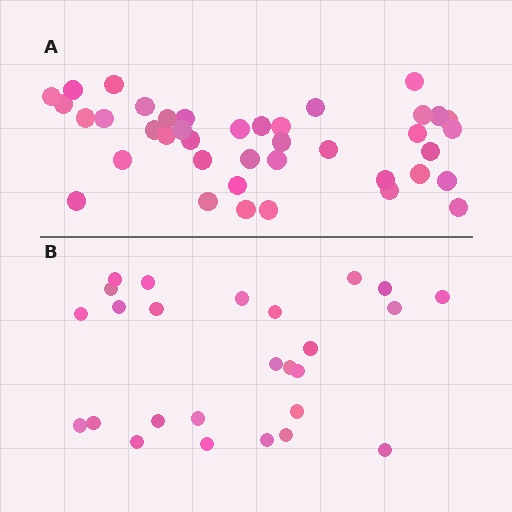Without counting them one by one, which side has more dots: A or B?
Region A (the top region) has more dots.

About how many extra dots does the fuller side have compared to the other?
Region A has approximately 15 more dots than region B.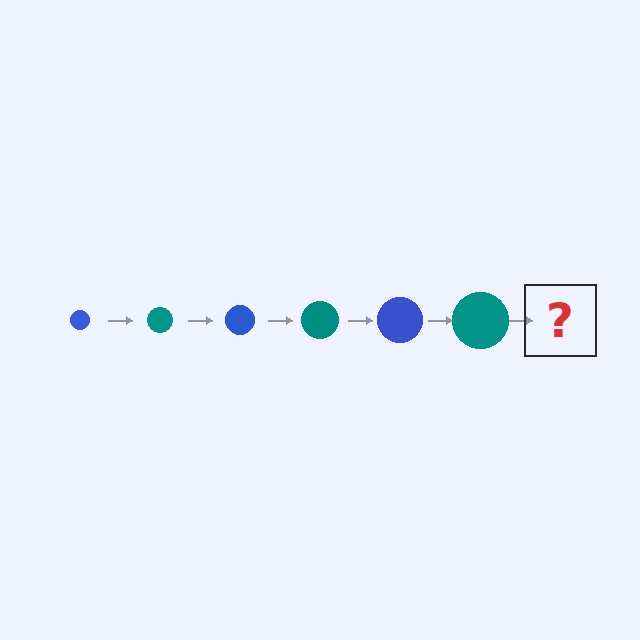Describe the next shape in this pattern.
It should be a blue circle, larger than the previous one.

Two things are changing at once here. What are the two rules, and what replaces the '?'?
The two rules are that the circle grows larger each step and the color cycles through blue and teal. The '?' should be a blue circle, larger than the previous one.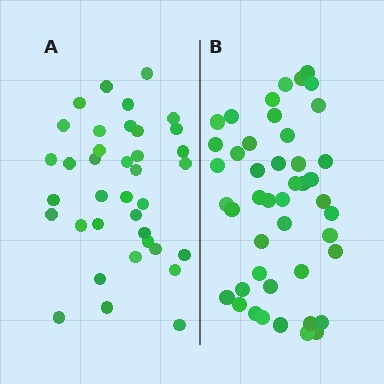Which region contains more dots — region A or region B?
Region B (the right region) has more dots.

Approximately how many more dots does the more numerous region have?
Region B has roughly 8 or so more dots than region A.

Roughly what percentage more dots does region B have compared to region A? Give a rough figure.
About 20% more.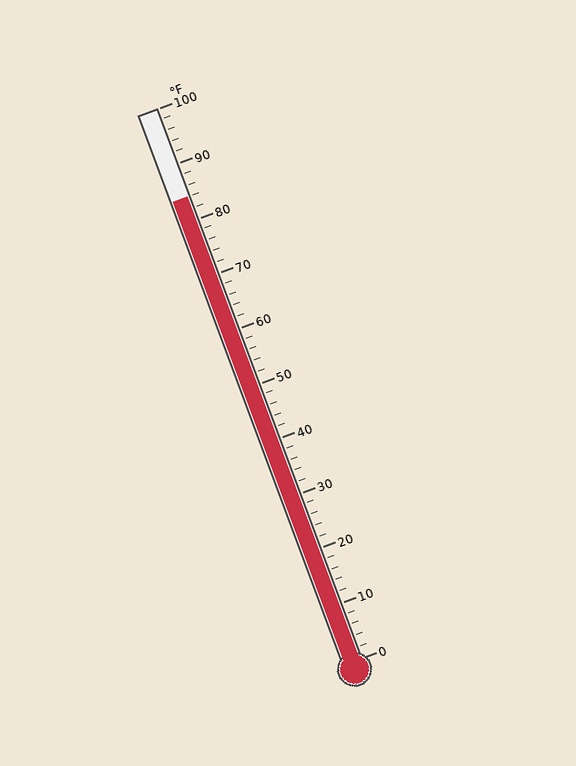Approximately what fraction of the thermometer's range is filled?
The thermometer is filled to approximately 85% of its range.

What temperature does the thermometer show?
The thermometer shows approximately 84°F.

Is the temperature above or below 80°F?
The temperature is above 80°F.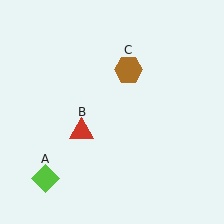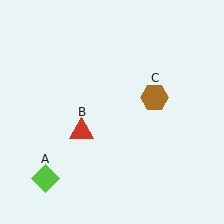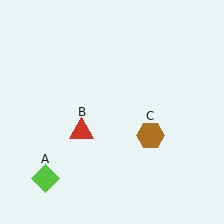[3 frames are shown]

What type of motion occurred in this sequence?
The brown hexagon (object C) rotated clockwise around the center of the scene.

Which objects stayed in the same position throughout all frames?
Lime diamond (object A) and red triangle (object B) remained stationary.